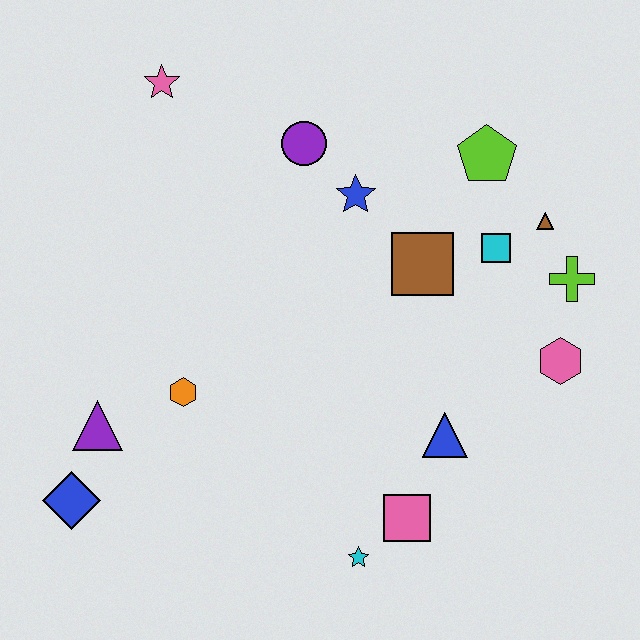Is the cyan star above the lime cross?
No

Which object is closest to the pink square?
The cyan star is closest to the pink square.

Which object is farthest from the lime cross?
The blue diamond is farthest from the lime cross.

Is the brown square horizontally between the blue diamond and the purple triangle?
No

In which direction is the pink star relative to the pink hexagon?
The pink star is to the left of the pink hexagon.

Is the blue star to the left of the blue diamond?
No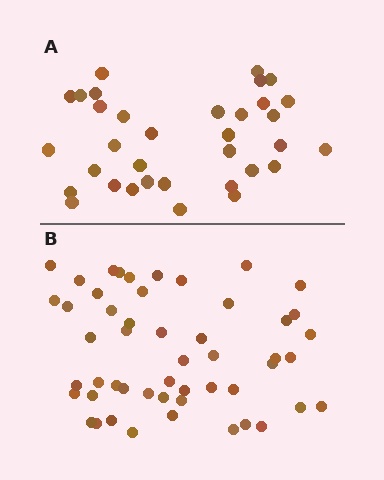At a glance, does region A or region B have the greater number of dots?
Region B (the bottom region) has more dots.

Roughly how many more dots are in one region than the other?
Region B has approximately 15 more dots than region A.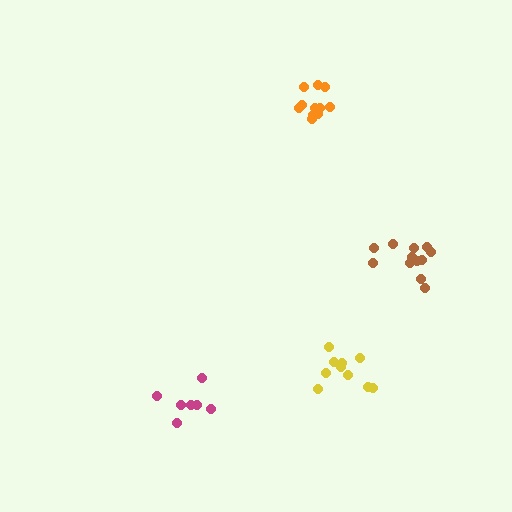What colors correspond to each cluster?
The clusters are colored: orange, brown, magenta, yellow.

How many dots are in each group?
Group 1: 12 dots, Group 2: 12 dots, Group 3: 7 dots, Group 4: 10 dots (41 total).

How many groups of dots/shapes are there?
There are 4 groups.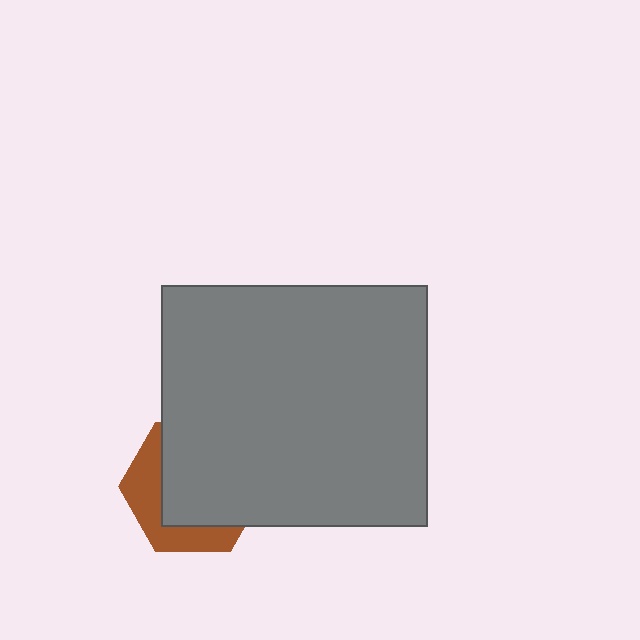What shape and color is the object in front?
The object in front is a gray rectangle.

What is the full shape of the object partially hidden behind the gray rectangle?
The partially hidden object is a brown hexagon.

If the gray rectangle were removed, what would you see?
You would see the complete brown hexagon.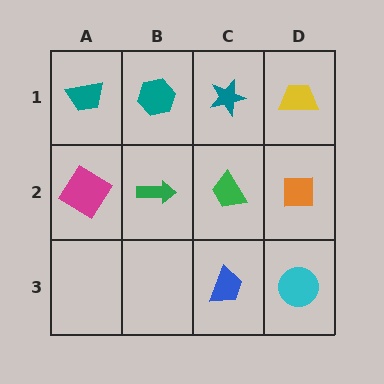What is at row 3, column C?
A blue trapezoid.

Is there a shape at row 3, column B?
No, that cell is empty.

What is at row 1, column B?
A teal hexagon.